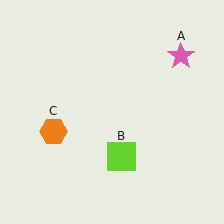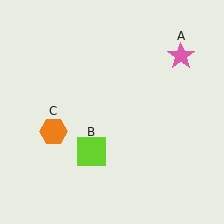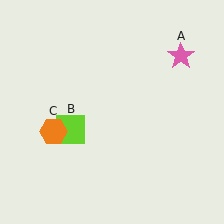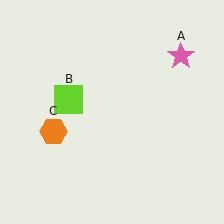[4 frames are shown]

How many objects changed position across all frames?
1 object changed position: lime square (object B).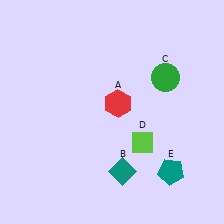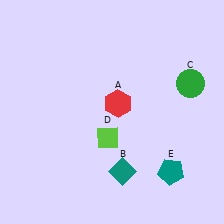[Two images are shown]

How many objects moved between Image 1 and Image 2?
2 objects moved between the two images.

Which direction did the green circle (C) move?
The green circle (C) moved right.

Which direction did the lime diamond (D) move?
The lime diamond (D) moved left.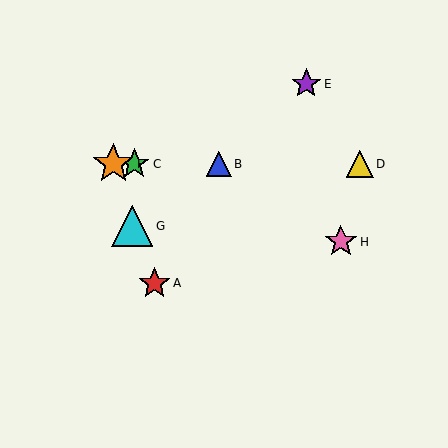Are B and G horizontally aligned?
No, B is at y≈164 and G is at y≈226.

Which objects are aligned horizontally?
Objects B, C, D, F are aligned horizontally.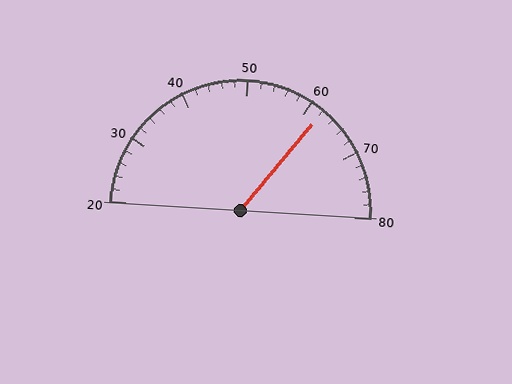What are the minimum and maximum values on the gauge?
The gauge ranges from 20 to 80.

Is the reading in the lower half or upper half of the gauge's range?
The reading is in the upper half of the range (20 to 80).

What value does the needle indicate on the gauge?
The needle indicates approximately 62.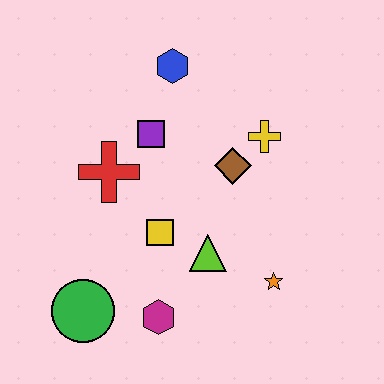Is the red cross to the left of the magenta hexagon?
Yes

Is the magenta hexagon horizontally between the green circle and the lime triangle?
Yes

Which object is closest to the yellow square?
The lime triangle is closest to the yellow square.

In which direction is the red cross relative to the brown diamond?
The red cross is to the left of the brown diamond.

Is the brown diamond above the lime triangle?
Yes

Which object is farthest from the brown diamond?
The green circle is farthest from the brown diamond.